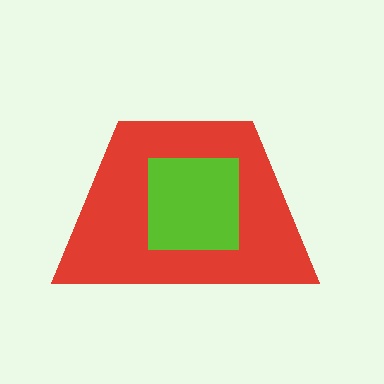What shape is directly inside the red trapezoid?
The lime square.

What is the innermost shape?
The lime square.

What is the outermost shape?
The red trapezoid.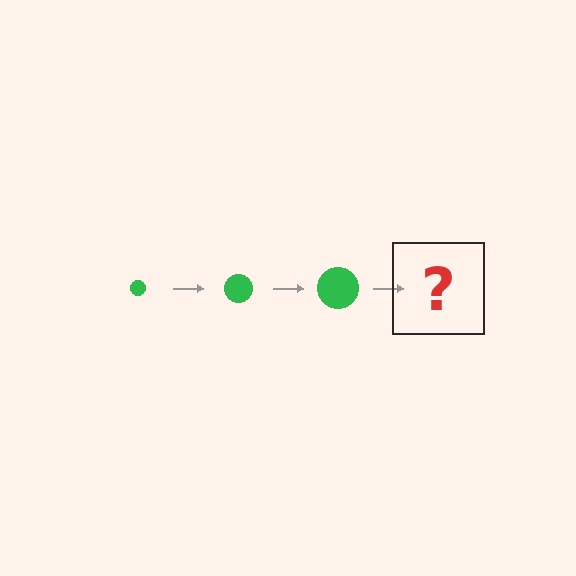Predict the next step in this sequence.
The next step is a green circle, larger than the previous one.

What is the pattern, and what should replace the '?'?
The pattern is that the circle gets progressively larger each step. The '?' should be a green circle, larger than the previous one.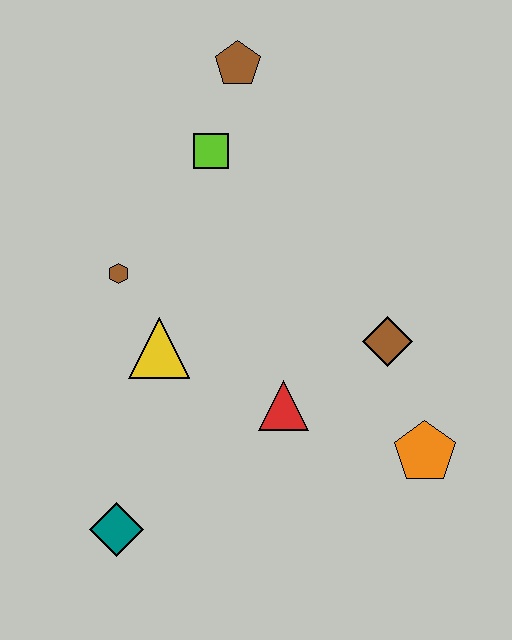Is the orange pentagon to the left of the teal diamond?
No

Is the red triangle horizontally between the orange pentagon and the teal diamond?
Yes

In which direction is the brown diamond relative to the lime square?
The brown diamond is below the lime square.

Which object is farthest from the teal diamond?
The brown pentagon is farthest from the teal diamond.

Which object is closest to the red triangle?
The brown diamond is closest to the red triangle.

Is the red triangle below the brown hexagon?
Yes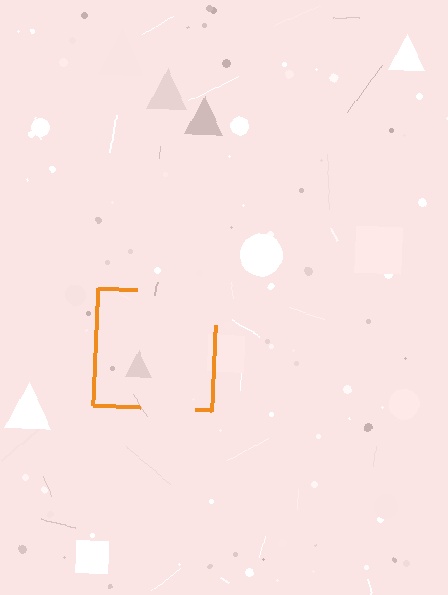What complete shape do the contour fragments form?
The contour fragments form a square.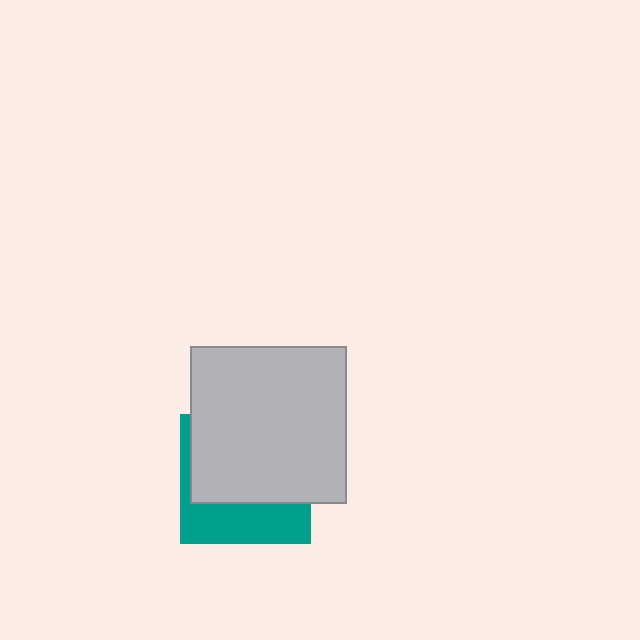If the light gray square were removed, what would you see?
You would see the complete teal square.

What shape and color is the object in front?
The object in front is a light gray square.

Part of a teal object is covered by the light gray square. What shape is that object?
It is a square.